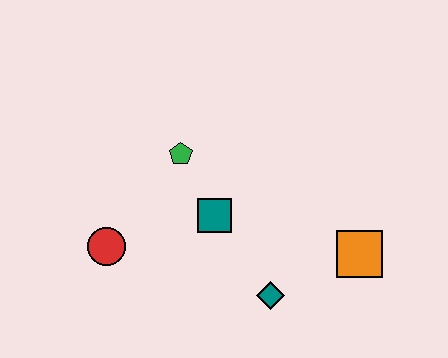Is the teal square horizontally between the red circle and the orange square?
Yes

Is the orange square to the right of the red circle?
Yes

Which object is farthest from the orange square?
The red circle is farthest from the orange square.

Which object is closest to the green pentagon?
The teal square is closest to the green pentagon.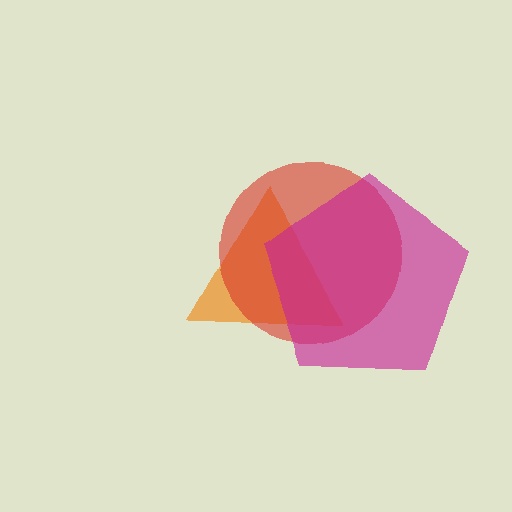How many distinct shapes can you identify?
There are 3 distinct shapes: an orange triangle, a red circle, a magenta pentagon.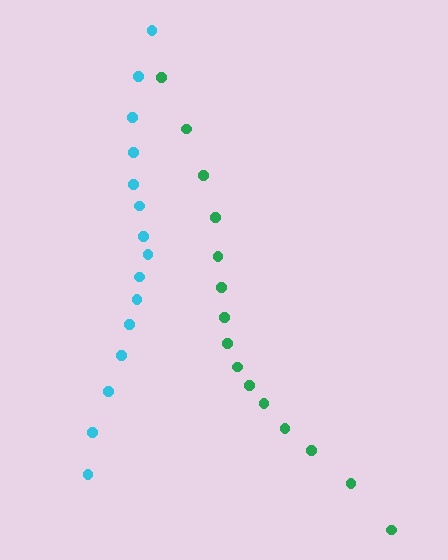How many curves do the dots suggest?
There are 2 distinct paths.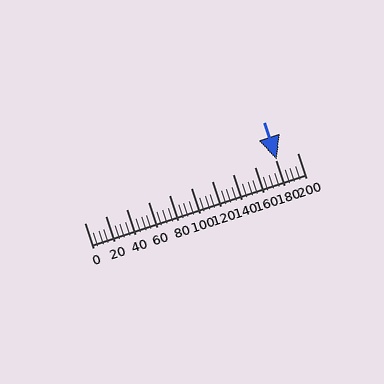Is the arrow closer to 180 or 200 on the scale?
The arrow is closer to 180.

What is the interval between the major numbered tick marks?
The major tick marks are spaced 20 units apart.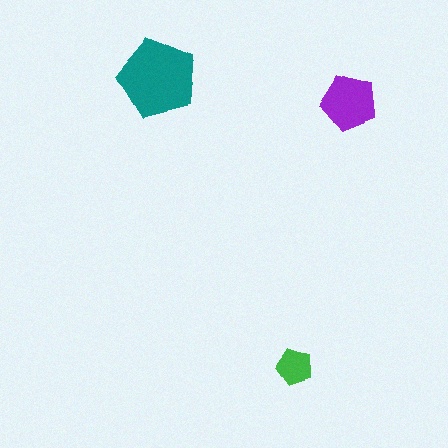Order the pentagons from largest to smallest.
the teal one, the purple one, the green one.